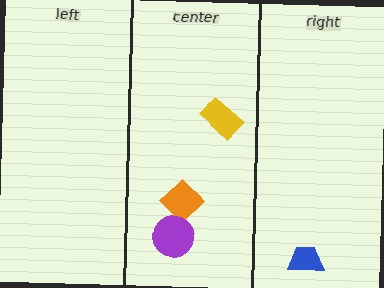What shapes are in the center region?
The yellow rectangle, the orange diamond, the purple circle.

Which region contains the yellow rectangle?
The center region.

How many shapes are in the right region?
1.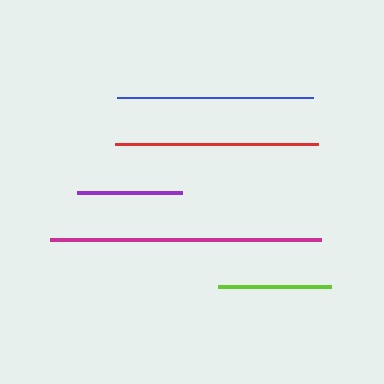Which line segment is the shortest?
The purple line is the shortest at approximately 105 pixels.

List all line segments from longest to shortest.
From longest to shortest: magenta, red, blue, lime, purple.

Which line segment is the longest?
The magenta line is the longest at approximately 271 pixels.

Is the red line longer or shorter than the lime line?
The red line is longer than the lime line.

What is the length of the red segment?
The red segment is approximately 203 pixels long.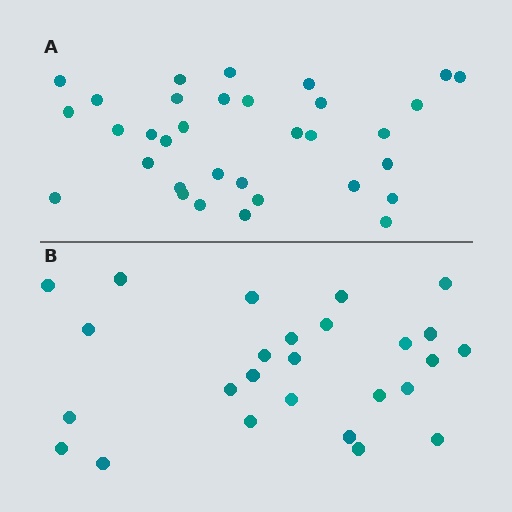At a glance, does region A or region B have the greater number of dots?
Region A (the top region) has more dots.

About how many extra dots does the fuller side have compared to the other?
Region A has roughly 8 or so more dots than region B.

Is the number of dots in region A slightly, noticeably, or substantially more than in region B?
Region A has noticeably more, but not dramatically so. The ratio is roughly 1.3 to 1.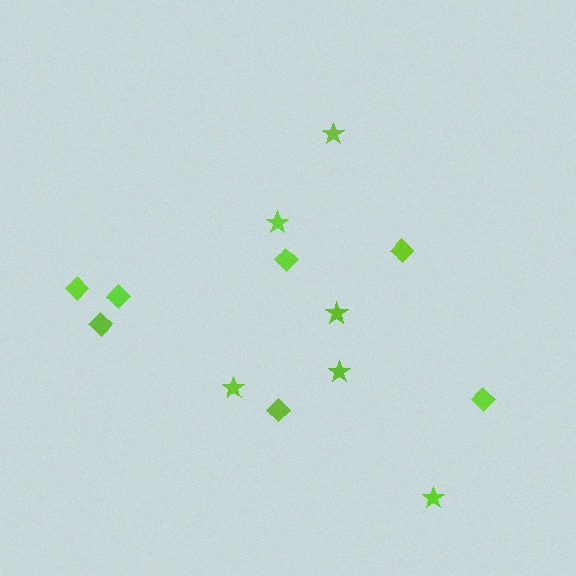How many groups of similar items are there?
There are 2 groups: one group of diamonds (7) and one group of stars (6).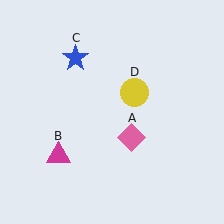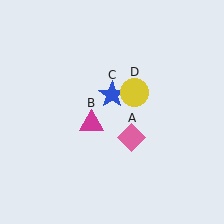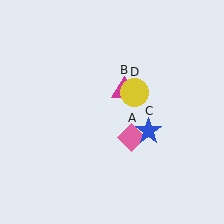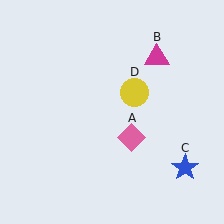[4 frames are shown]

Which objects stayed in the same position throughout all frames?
Pink diamond (object A) and yellow circle (object D) remained stationary.